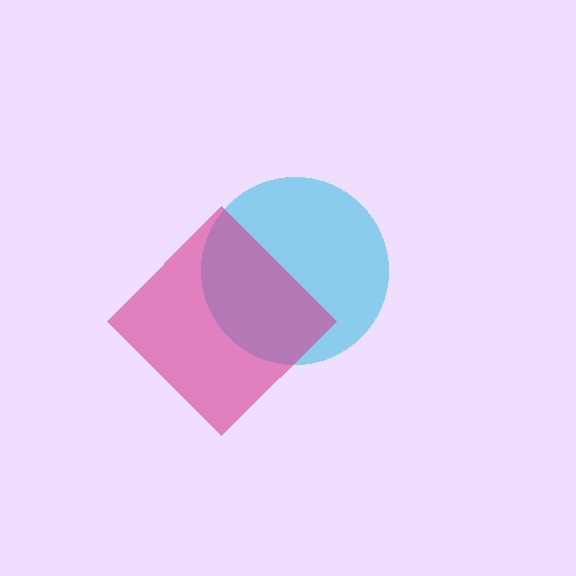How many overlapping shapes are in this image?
There are 2 overlapping shapes in the image.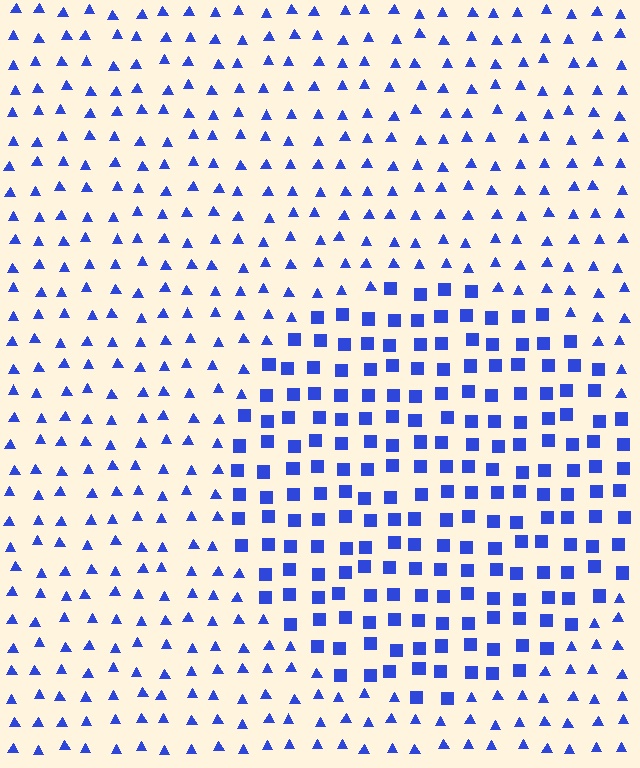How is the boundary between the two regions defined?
The boundary is defined by a change in element shape: squares inside vs. triangles outside. All elements share the same color and spacing.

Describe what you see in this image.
The image is filled with small blue elements arranged in a uniform grid. A circle-shaped region contains squares, while the surrounding area contains triangles. The boundary is defined purely by the change in element shape.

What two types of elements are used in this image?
The image uses squares inside the circle region and triangles outside it.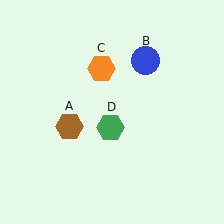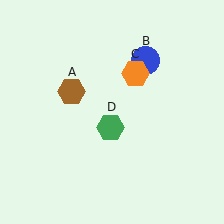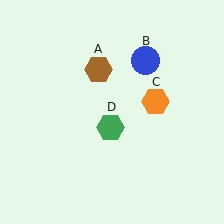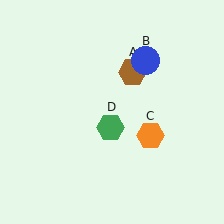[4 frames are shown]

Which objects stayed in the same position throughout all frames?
Blue circle (object B) and green hexagon (object D) remained stationary.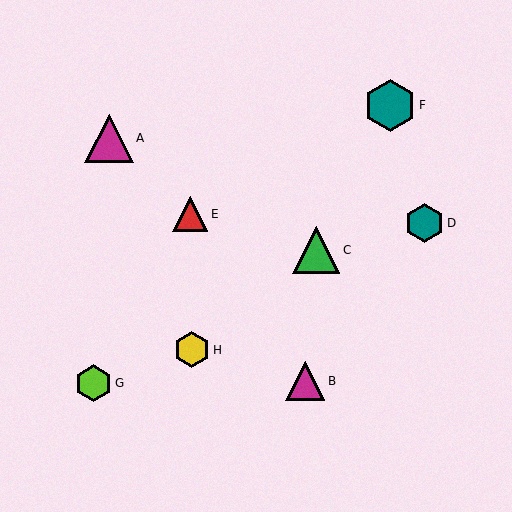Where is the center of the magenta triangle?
The center of the magenta triangle is at (305, 381).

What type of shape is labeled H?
Shape H is a yellow hexagon.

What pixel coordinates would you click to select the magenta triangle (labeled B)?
Click at (305, 381) to select the magenta triangle B.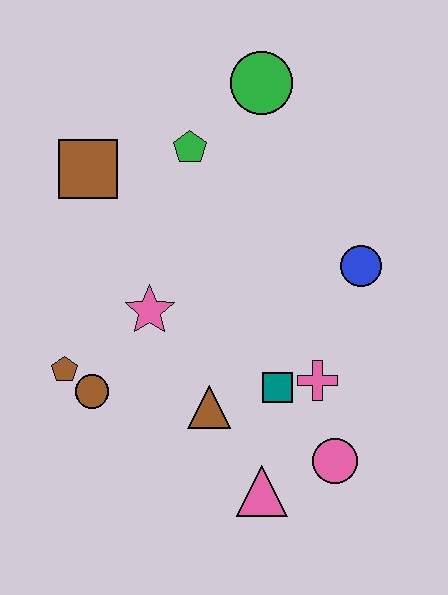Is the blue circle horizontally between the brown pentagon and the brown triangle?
No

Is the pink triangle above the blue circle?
No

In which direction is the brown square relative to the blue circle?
The brown square is to the left of the blue circle.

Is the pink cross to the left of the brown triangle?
No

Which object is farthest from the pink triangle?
The green circle is farthest from the pink triangle.